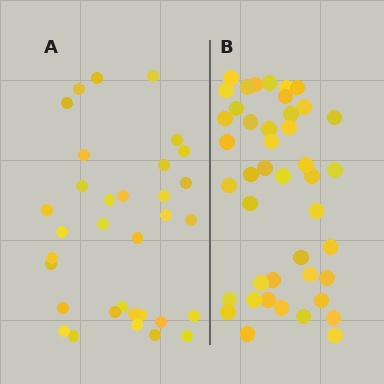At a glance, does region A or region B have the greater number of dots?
Region B (the right region) has more dots.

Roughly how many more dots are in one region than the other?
Region B has roughly 10 or so more dots than region A.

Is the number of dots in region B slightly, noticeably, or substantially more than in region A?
Region B has noticeably more, but not dramatically so. The ratio is roughly 1.3 to 1.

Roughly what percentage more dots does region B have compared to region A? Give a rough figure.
About 30% more.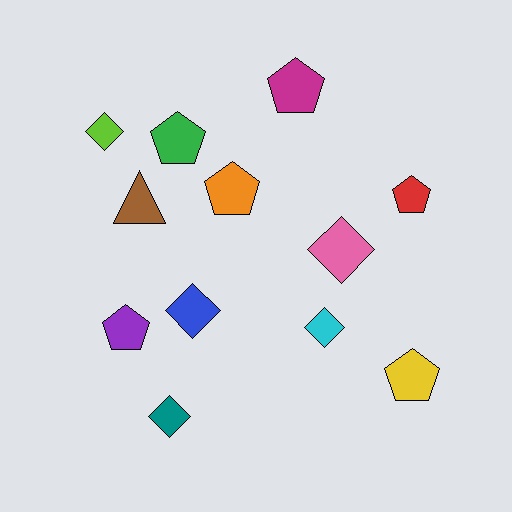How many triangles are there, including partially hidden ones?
There is 1 triangle.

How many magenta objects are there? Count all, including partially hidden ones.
There is 1 magenta object.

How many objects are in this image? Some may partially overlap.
There are 12 objects.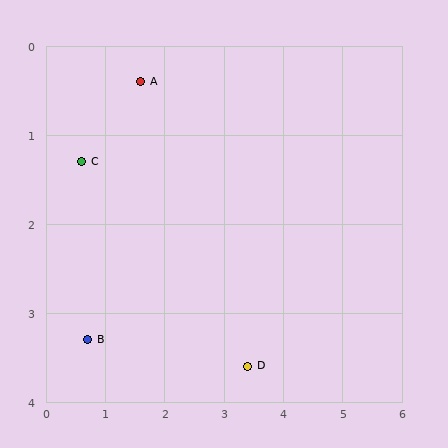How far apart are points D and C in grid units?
Points D and C are about 3.6 grid units apart.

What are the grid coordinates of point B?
Point B is at approximately (0.7, 3.3).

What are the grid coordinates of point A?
Point A is at approximately (1.6, 0.4).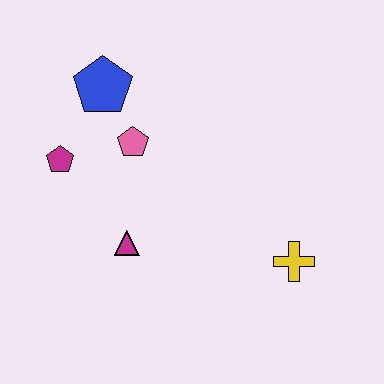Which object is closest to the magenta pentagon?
The pink pentagon is closest to the magenta pentagon.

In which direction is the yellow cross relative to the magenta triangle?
The yellow cross is to the right of the magenta triangle.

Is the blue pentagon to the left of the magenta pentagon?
No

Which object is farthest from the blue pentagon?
The yellow cross is farthest from the blue pentagon.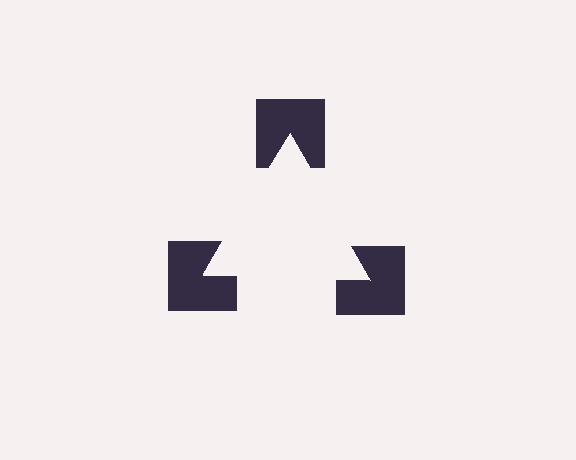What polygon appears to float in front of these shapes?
An illusory triangle — its edges are inferred from the aligned wedge cuts in the notched squares, not physically drawn.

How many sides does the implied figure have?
3 sides.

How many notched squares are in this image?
There are 3 — one at each vertex of the illusory triangle.